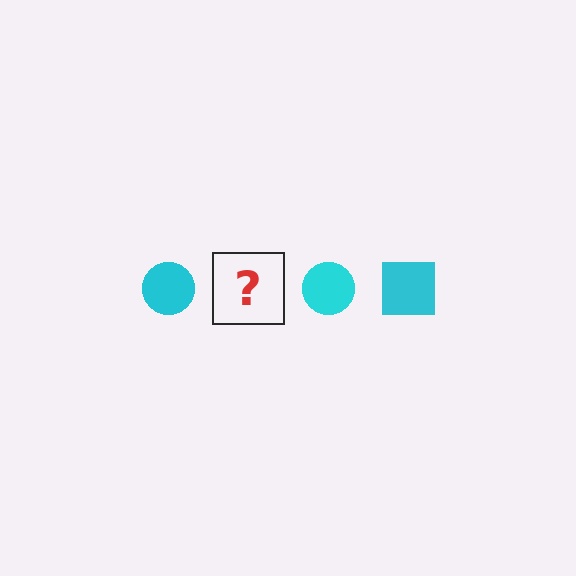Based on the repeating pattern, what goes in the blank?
The blank should be a cyan square.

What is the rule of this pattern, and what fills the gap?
The rule is that the pattern cycles through circle, square shapes in cyan. The gap should be filled with a cyan square.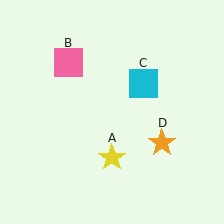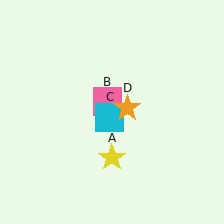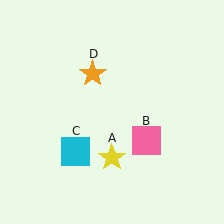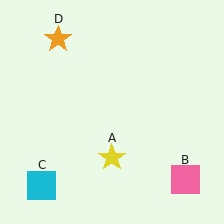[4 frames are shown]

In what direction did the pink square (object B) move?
The pink square (object B) moved down and to the right.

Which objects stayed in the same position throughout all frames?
Yellow star (object A) remained stationary.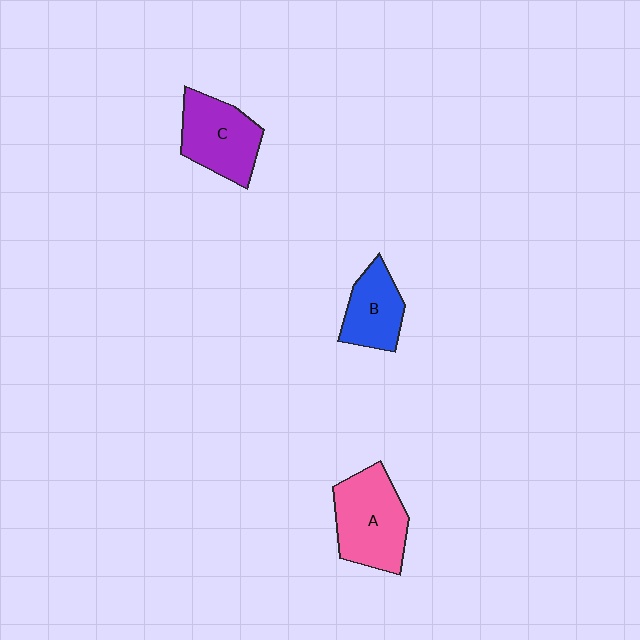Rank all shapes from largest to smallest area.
From largest to smallest: A (pink), C (purple), B (blue).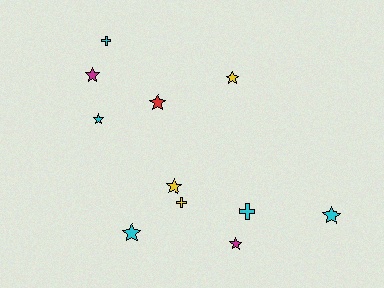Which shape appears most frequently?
Star, with 8 objects.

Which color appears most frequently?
Cyan, with 5 objects.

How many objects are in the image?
There are 11 objects.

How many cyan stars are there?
There are 3 cyan stars.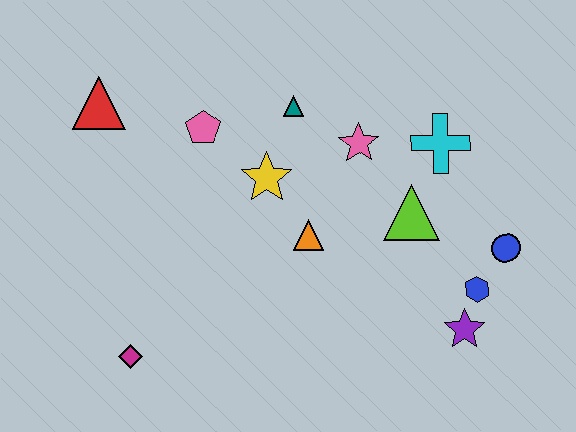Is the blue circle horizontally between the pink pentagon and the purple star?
No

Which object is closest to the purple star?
The blue hexagon is closest to the purple star.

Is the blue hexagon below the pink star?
Yes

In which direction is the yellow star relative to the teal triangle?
The yellow star is below the teal triangle.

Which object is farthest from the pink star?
The magenta diamond is farthest from the pink star.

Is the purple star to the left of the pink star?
No